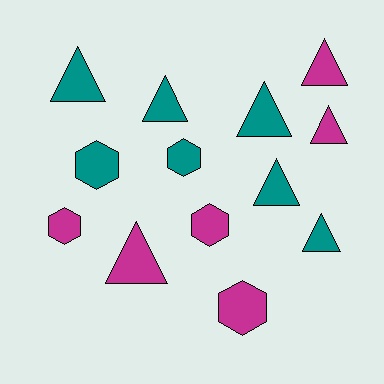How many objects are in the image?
There are 13 objects.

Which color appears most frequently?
Teal, with 7 objects.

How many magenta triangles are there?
There are 3 magenta triangles.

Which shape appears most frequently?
Triangle, with 8 objects.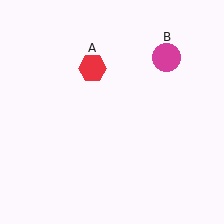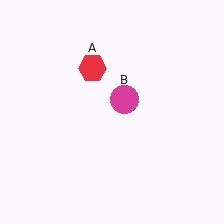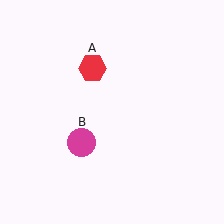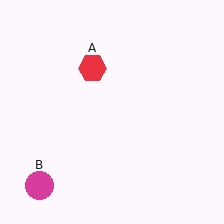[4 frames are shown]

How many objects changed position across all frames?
1 object changed position: magenta circle (object B).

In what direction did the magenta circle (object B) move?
The magenta circle (object B) moved down and to the left.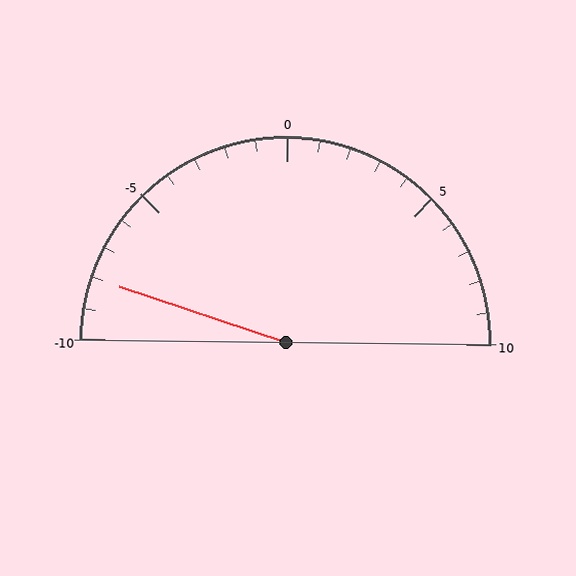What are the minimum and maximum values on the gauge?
The gauge ranges from -10 to 10.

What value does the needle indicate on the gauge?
The needle indicates approximately -8.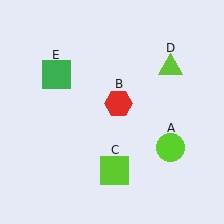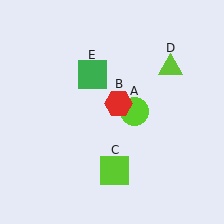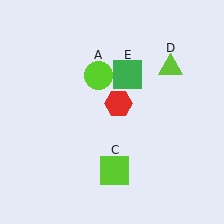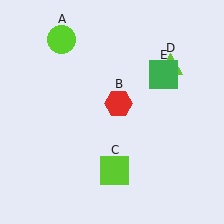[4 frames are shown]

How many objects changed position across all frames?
2 objects changed position: lime circle (object A), green square (object E).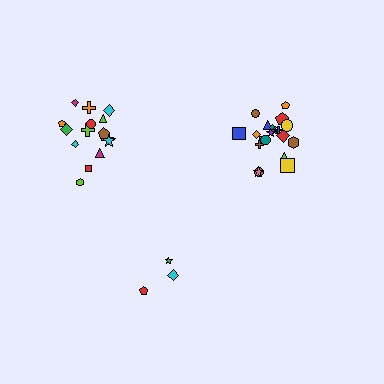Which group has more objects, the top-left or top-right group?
The top-right group.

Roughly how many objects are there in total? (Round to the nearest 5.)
Roughly 40 objects in total.